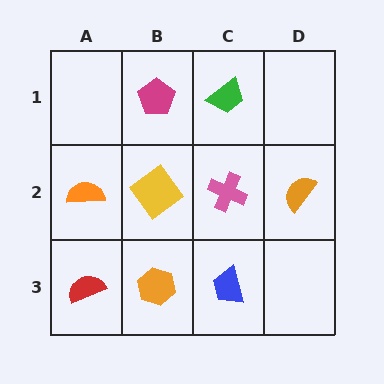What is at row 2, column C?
A pink cross.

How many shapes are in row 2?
4 shapes.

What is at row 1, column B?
A magenta pentagon.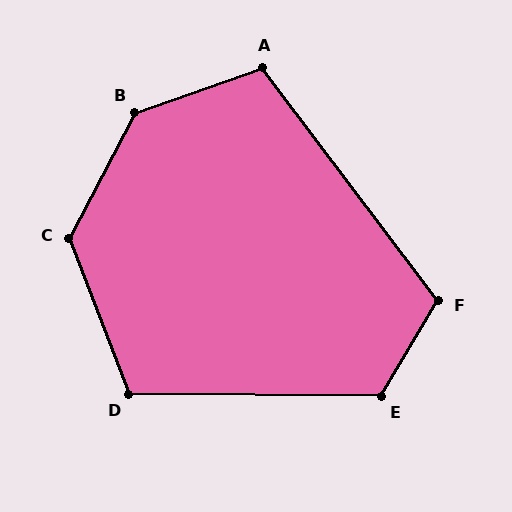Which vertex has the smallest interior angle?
A, at approximately 108 degrees.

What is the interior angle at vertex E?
Approximately 121 degrees (obtuse).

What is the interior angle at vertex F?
Approximately 112 degrees (obtuse).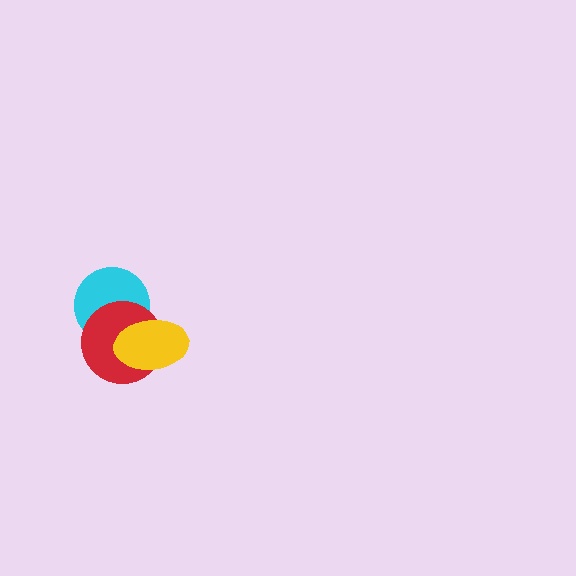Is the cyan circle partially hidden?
Yes, it is partially covered by another shape.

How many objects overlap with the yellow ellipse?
2 objects overlap with the yellow ellipse.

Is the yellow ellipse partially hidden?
No, no other shape covers it.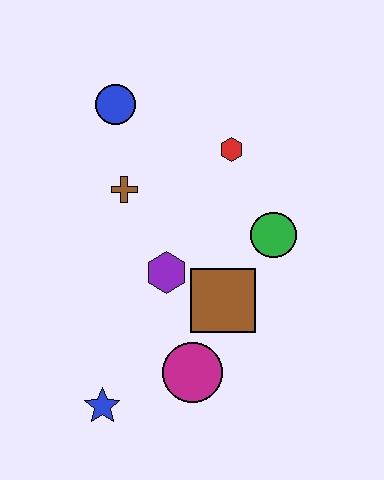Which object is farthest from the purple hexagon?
The blue circle is farthest from the purple hexagon.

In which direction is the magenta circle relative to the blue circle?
The magenta circle is below the blue circle.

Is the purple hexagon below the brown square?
No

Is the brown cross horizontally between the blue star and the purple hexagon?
Yes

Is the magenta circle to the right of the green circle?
No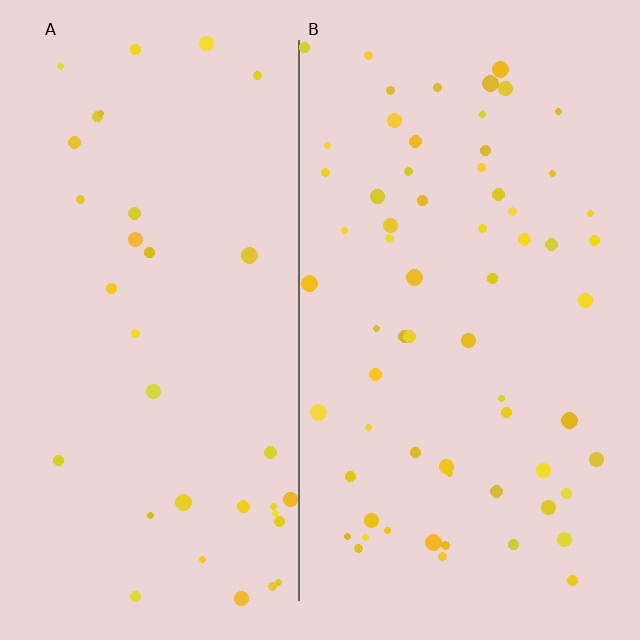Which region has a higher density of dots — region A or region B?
B (the right).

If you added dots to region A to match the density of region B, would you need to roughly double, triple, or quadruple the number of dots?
Approximately double.